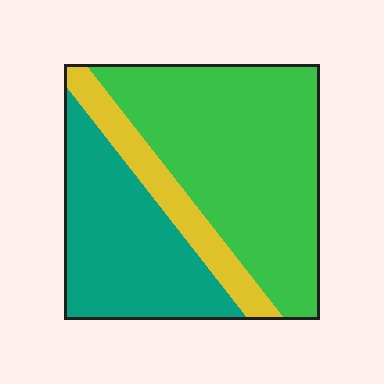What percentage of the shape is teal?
Teal takes up between a sixth and a third of the shape.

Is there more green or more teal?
Green.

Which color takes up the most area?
Green, at roughly 55%.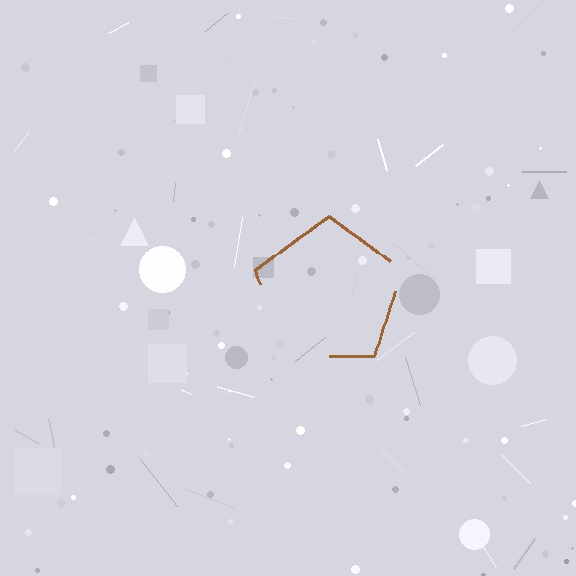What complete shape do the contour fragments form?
The contour fragments form a pentagon.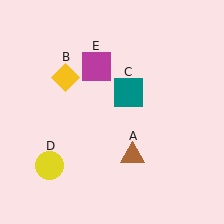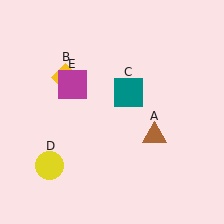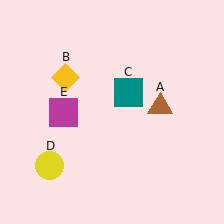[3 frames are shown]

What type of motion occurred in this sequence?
The brown triangle (object A), magenta square (object E) rotated counterclockwise around the center of the scene.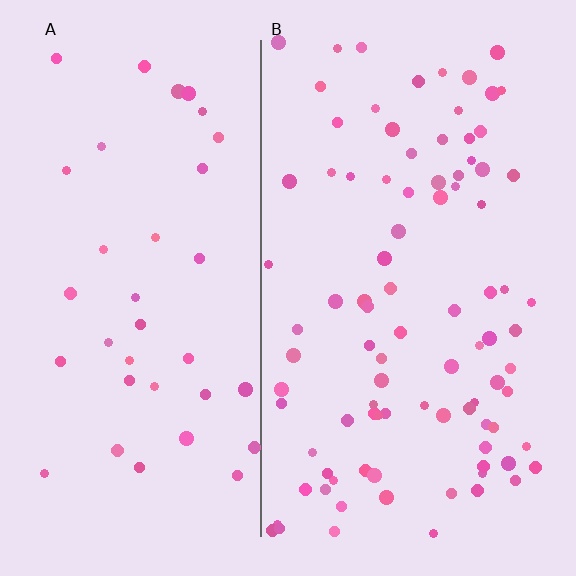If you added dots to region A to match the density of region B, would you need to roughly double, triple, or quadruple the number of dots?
Approximately triple.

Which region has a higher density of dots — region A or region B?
B (the right).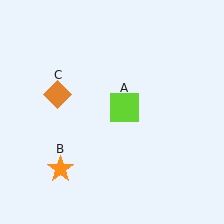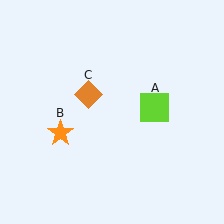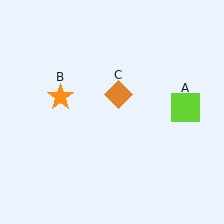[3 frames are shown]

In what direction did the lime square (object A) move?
The lime square (object A) moved right.